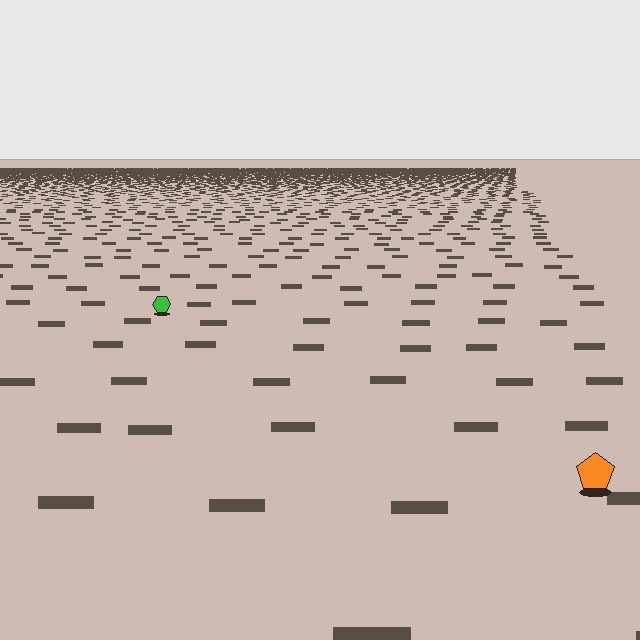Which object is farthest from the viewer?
The green hexagon is farthest from the viewer. It appears smaller and the ground texture around it is denser.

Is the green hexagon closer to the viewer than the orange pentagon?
No. The orange pentagon is closer — you can tell from the texture gradient: the ground texture is coarser near it.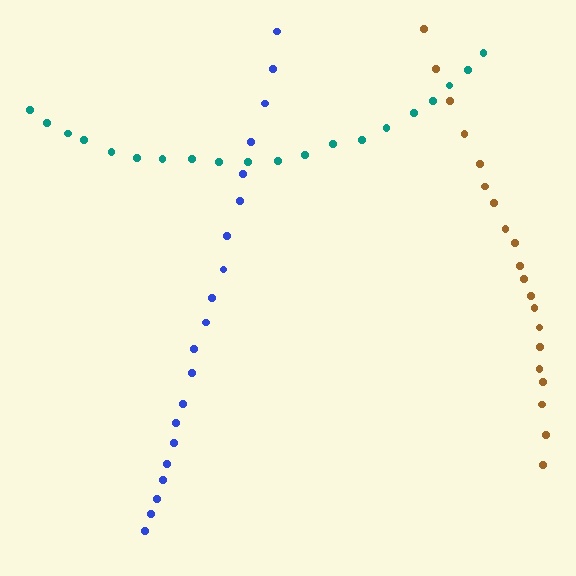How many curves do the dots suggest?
There are 3 distinct paths.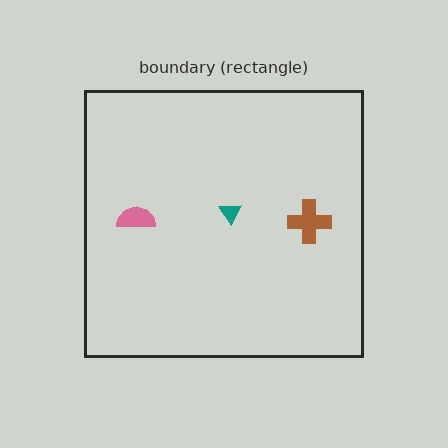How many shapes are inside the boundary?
3 inside, 0 outside.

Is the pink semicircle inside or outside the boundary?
Inside.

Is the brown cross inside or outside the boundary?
Inside.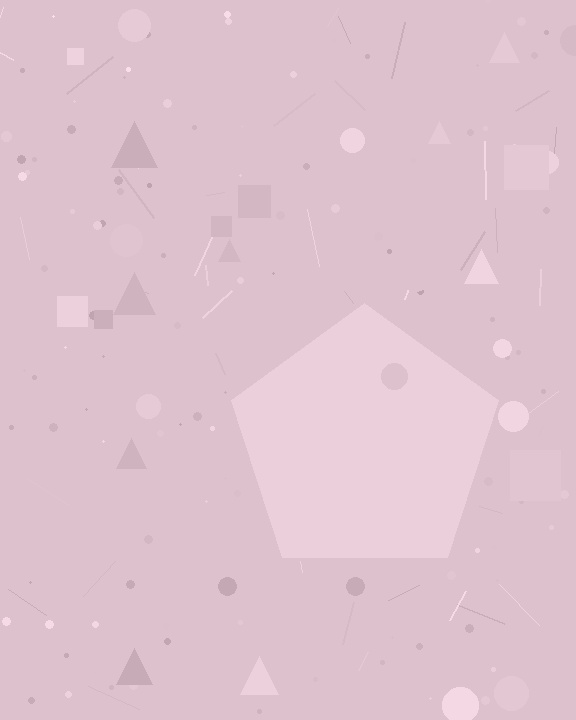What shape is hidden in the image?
A pentagon is hidden in the image.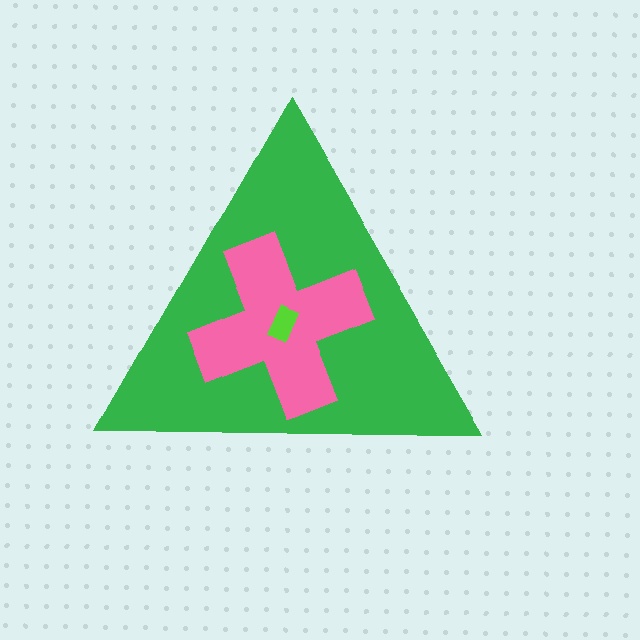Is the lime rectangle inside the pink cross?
Yes.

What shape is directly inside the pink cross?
The lime rectangle.